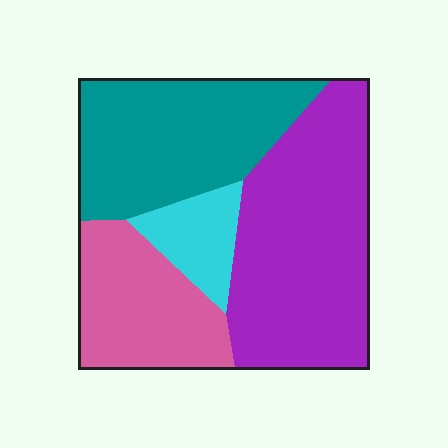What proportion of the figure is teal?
Teal covers roughly 30% of the figure.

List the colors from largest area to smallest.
From largest to smallest: purple, teal, pink, cyan.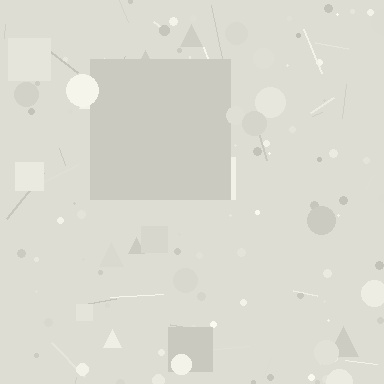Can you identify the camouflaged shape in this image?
The camouflaged shape is a square.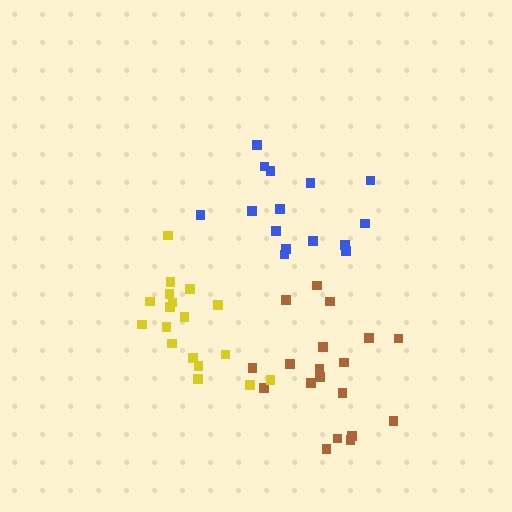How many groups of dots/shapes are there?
There are 3 groups.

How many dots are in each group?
Group 1: 19 dots, Group 2: 15 dots, Group 3: 18 dots (52 total).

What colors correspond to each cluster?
The clusters are colored: brown, blue, yellow.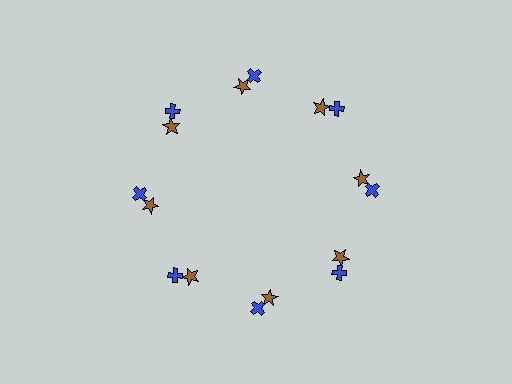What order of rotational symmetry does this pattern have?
This pattern has 8-fold rotational symmetry.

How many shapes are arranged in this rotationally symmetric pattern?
There are 16 shapes, arranged in 8 groups of 2.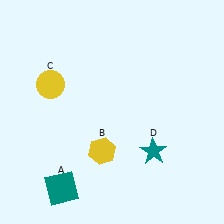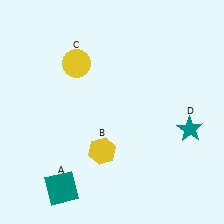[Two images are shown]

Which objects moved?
The objects that moved are: the yellow circle (C), the teal star (D).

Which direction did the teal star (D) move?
The teal star (D) moved right.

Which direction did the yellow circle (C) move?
The yellow circle (C) moved right.